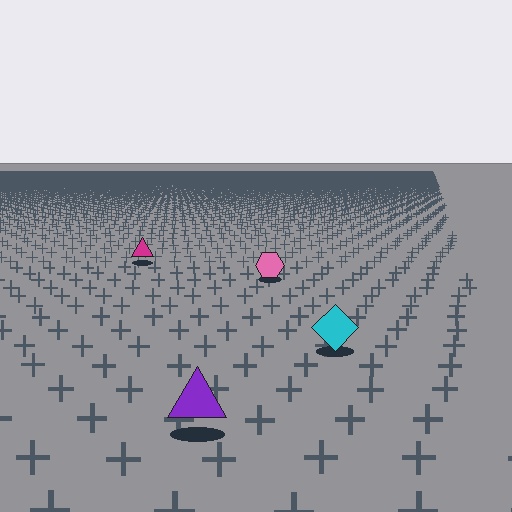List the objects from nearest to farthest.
From nearest to farthest: the purple triangle, the cyan diamond, the pink hexagon, the magenta triangle.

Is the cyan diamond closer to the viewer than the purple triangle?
No. The purple triangle is closer — you can tell from the texture gradient: the ground texture is coarser near it.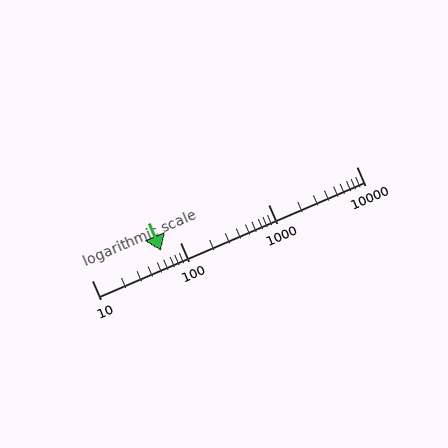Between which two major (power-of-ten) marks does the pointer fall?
The pointer is between 10 and 100.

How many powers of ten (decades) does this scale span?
The scale spans 3 decades, from 10 to 10000.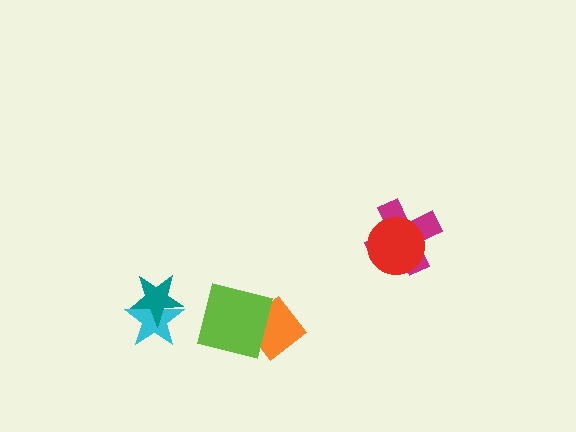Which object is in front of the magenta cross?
The red circle is in front of the magenta cross.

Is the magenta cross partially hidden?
Yes, it is partially covered by another shape.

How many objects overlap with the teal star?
1 object overlaps with the teal star.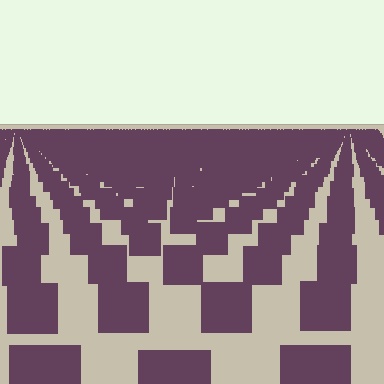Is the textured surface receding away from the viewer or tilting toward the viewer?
The surface is receding away from the viewer. Texture elements get smaller and denser toward the top.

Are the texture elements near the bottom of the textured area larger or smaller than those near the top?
Larger. Near the bottom, elements are closer to the viewer and appear at a bigger on-screen size.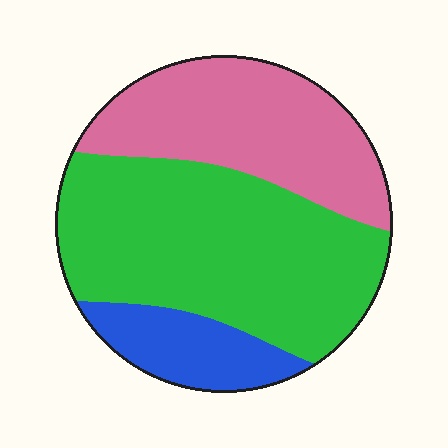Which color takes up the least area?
Blue, at roughly 15%.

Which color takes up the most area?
Green, at roughly 55%.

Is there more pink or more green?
Green.